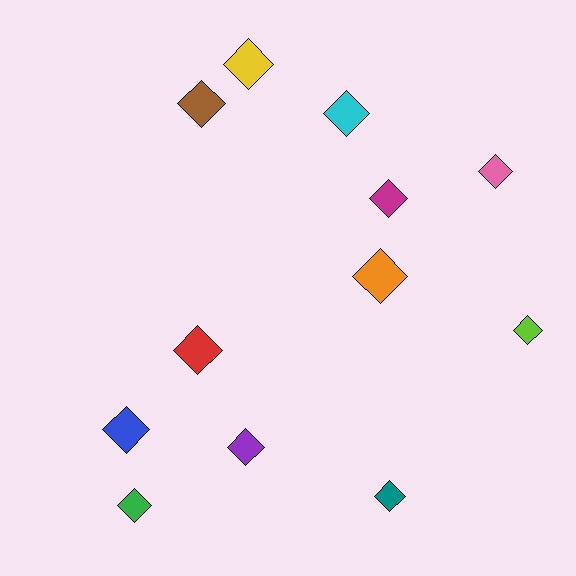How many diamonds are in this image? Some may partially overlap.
There are 12 diamonds.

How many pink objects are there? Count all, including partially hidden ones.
There is 1 pink object.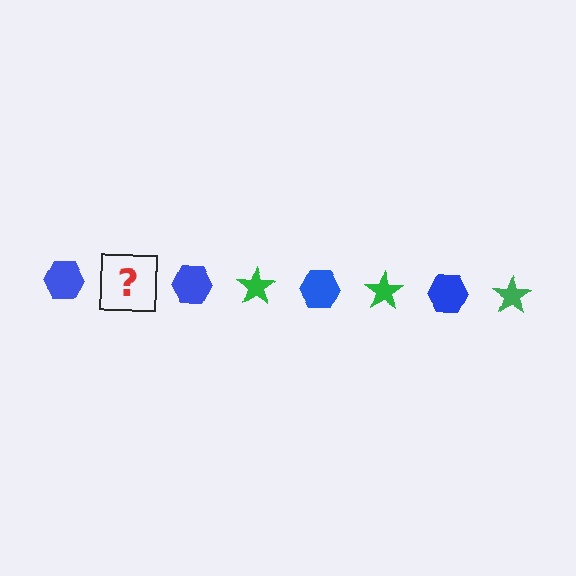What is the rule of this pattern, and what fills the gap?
The rule is that the pattern alternates between blue hexagon and green star. The gap should be filled with a green star.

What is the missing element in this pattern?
The missing element is a green star.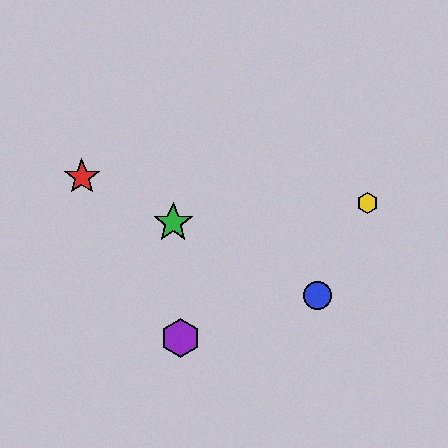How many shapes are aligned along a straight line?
3 shapes (the red star, the blue circle, the green star) are aligned along a straight line.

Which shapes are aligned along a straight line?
The red star, the blue circle, the green star are aligned along a straight line.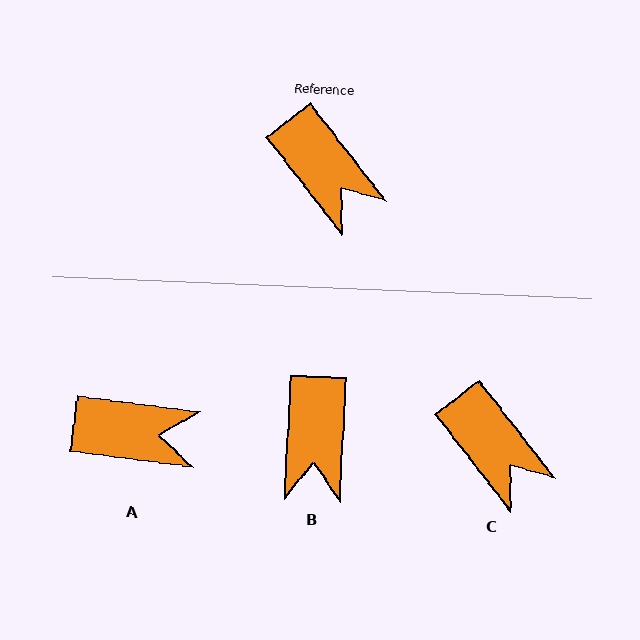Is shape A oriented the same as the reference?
No, it is off by about 45 degrees.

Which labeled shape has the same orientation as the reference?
C.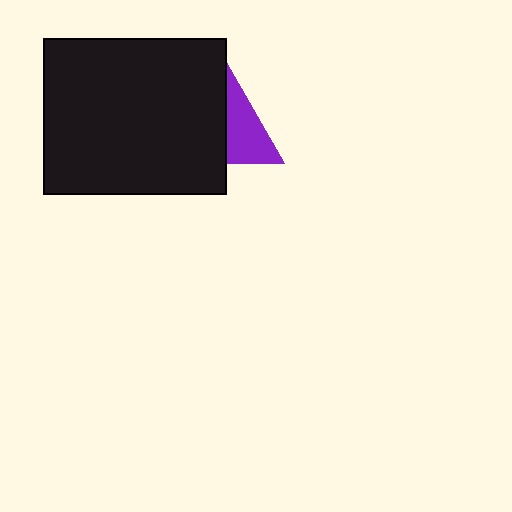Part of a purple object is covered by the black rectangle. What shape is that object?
It is a triangle.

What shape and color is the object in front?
The object in front is a black rectangle.